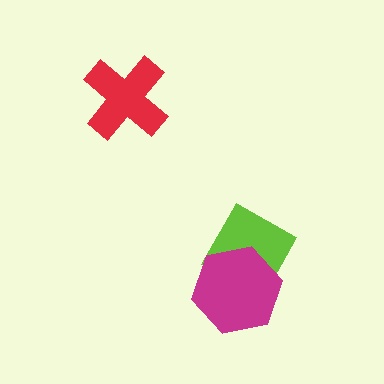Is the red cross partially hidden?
No, no other shape covers it.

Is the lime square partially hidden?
Yes, it is partially covered by another shape.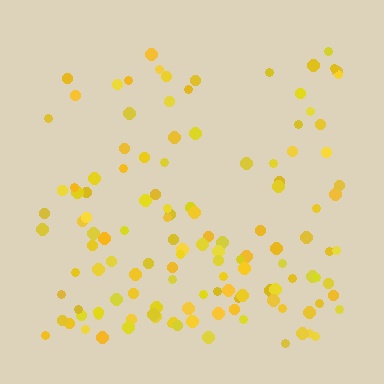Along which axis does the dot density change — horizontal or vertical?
Vertical.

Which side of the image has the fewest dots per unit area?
The top.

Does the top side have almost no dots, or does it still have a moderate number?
Still a moderate number, just noticeably fewer than the bottom.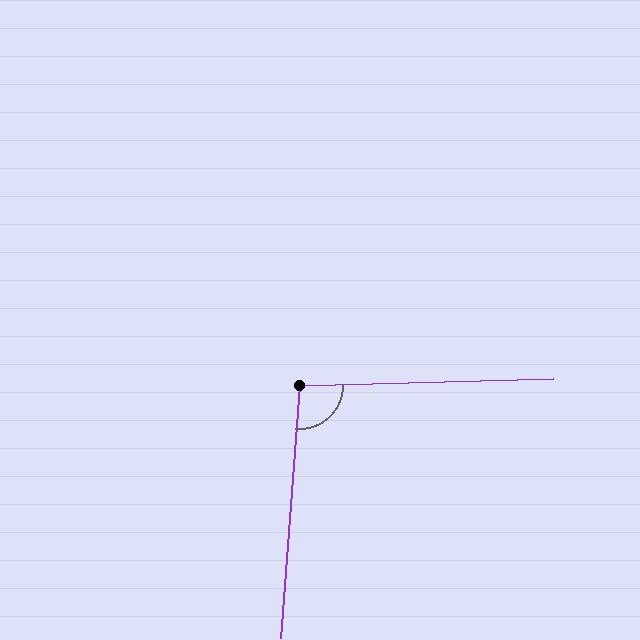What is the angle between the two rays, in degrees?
Approximately 96 degrees.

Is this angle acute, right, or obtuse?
It is obtuse.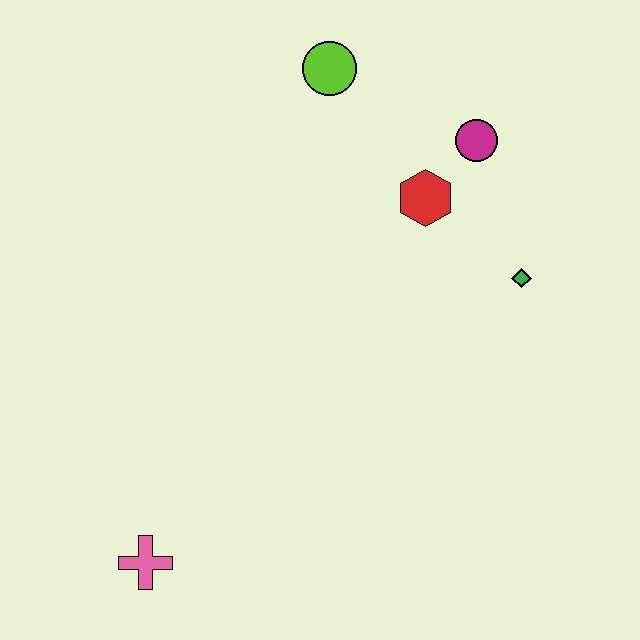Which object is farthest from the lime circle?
The pink cross is farthest from the lime circle.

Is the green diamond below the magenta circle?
Yes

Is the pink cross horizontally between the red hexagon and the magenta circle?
No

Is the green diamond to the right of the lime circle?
Yes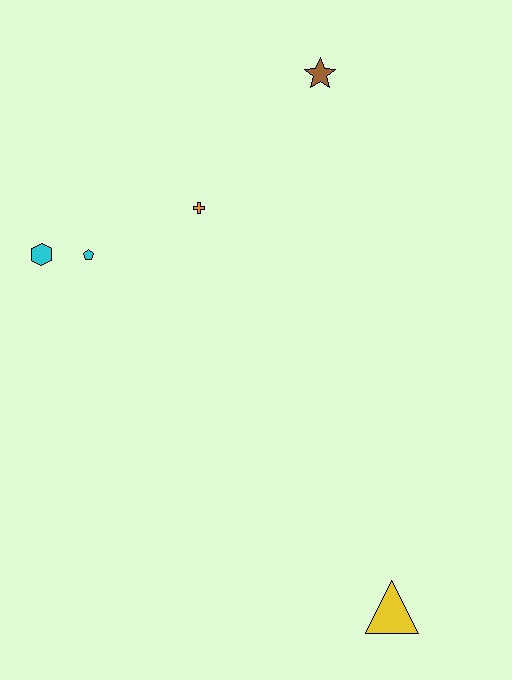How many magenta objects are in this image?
There are no magenta objects.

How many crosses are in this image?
There is 1 cross.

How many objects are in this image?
There are 5 objects.